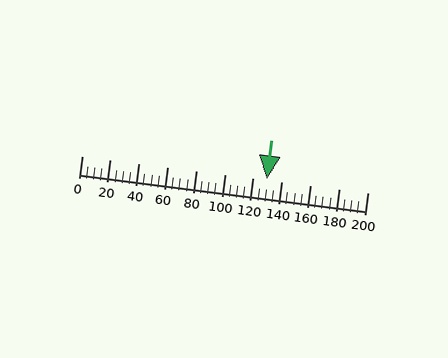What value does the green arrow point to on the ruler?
The green arrow points to approximately 130.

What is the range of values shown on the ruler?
The ruler shows values from 0 to 200.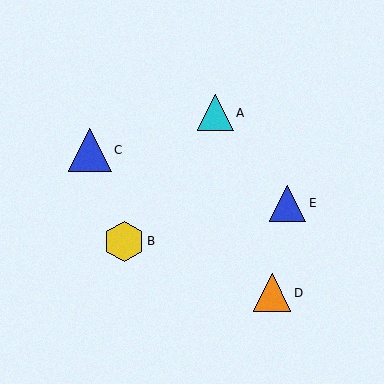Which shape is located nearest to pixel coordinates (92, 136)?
The blue triangle (labeled C) at (90, 150) is nearest to that location.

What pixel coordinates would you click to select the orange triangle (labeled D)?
Click at (272, 293) to select the orange triangle D.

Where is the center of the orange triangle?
The center of the orange triangle is at (272, 293).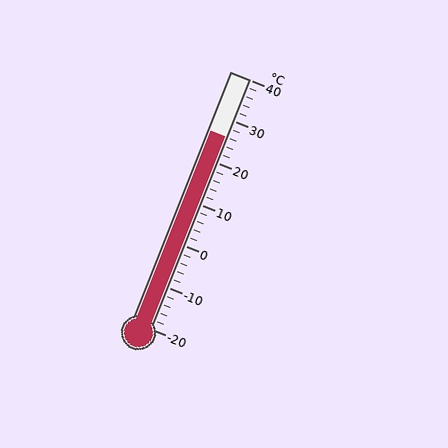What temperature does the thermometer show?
The thermometer shows approximately 26°C.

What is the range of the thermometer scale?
The thermometer scale ranges from -20°C to 40°C.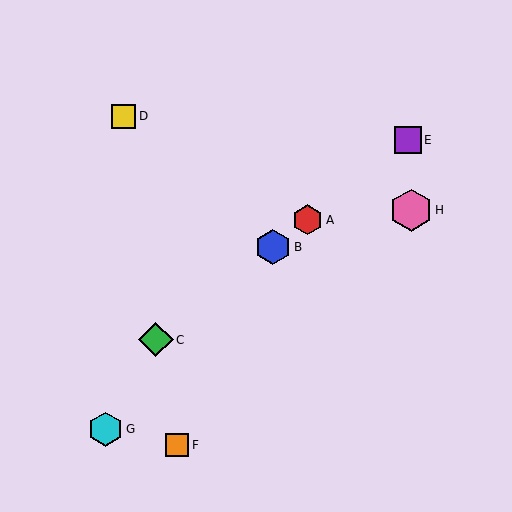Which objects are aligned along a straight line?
Objects A, B, C, E are aligned along a straight line.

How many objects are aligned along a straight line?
4 objects (A, B, C, E) are aligned along a straight line.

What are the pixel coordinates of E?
Object E is at (408, 140).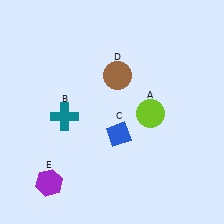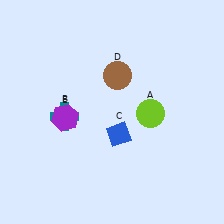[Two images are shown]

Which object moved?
The purple hexagon (E) moved up.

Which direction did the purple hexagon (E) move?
The purple hexagon (E) moved up.